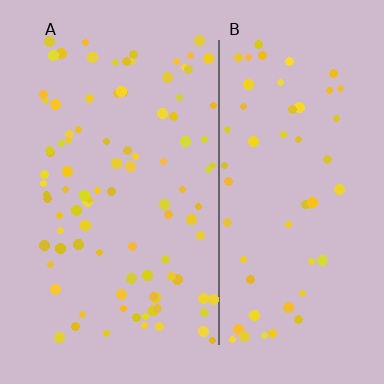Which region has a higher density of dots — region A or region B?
A (the left).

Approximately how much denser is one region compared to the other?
Approximately 1.6× — region A over region B.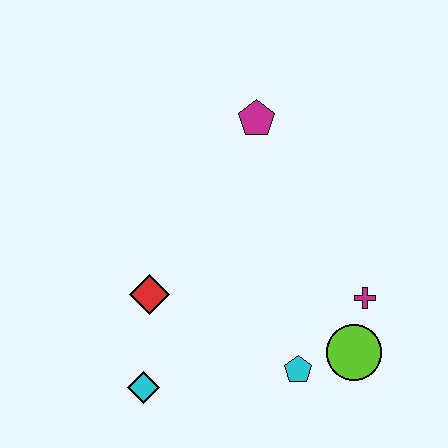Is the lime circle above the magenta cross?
No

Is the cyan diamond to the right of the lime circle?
No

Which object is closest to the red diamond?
The cyan diamond is closest to the red diamond.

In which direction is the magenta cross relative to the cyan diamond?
The magenta cross is to the right of the cyan diamond.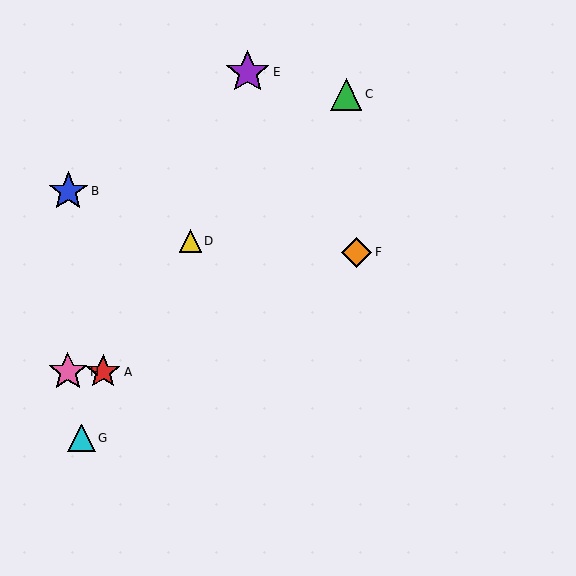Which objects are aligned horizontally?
Objects A, H are aligned horizontally.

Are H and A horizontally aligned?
Yes, both are at y≈372.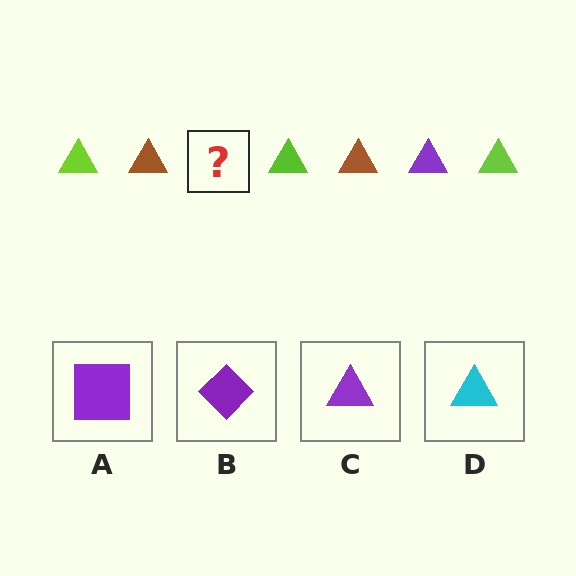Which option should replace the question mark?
Option C.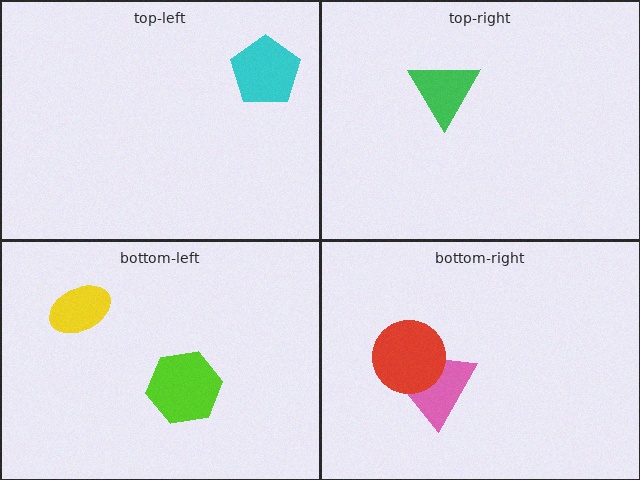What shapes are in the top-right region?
The green triangle.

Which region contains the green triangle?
The top-right region.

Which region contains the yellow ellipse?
The bottom-left region.